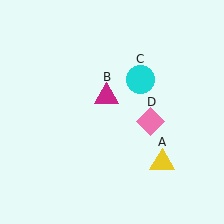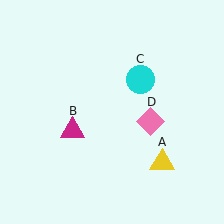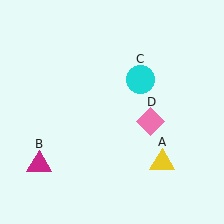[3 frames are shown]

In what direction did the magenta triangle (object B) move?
The magenta triangle (object B) moved down and to the left.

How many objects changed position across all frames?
1 object changed position: magenta triangle (object B).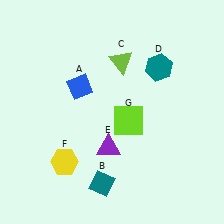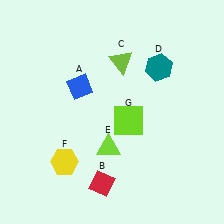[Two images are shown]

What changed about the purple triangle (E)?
In Image 1, E is purple. In Image 2, it changed to lime.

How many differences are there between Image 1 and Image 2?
There are 2 differences between the two images.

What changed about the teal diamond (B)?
In Image 1, B is teal. In Image 2, it changed to red.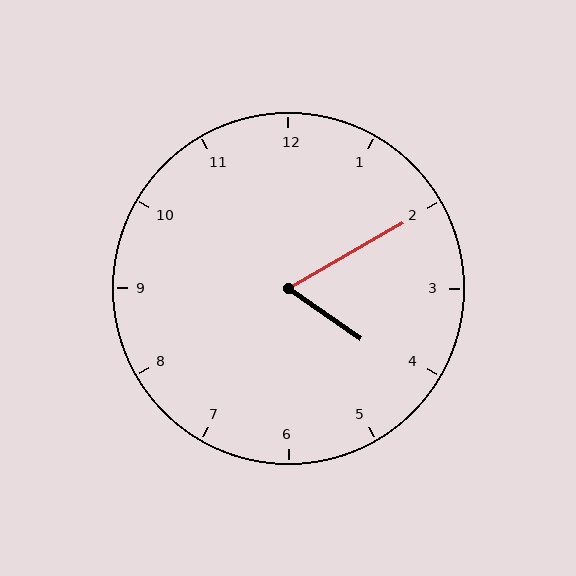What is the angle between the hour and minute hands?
Approximately 65 degrees.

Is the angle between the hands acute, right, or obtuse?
It is acute.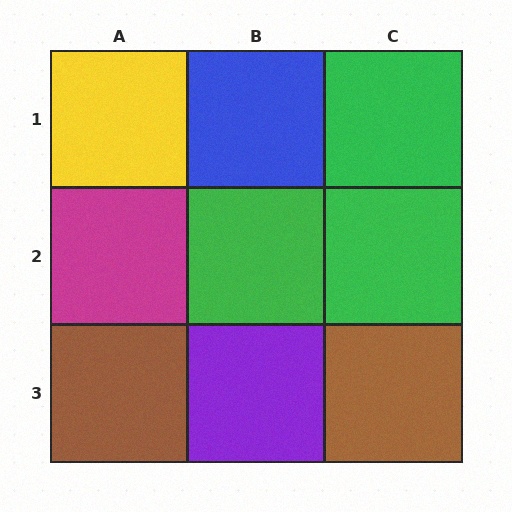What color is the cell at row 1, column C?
Green.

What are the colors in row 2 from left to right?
Magenta, green, green.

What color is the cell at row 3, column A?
Brown.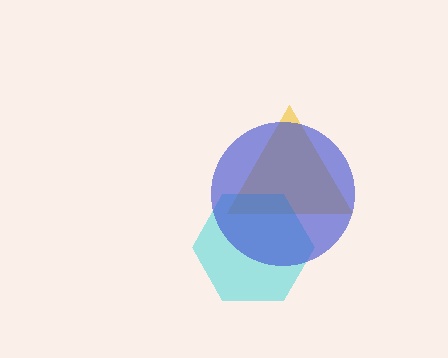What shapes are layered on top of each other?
The layered shapes are: a yellow triangle, a cyan hexagon, a blue circle.